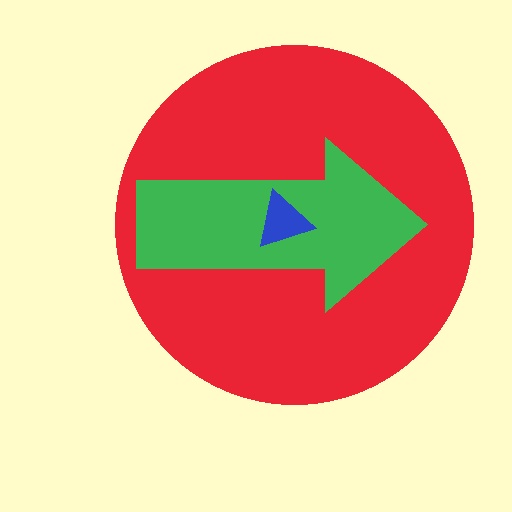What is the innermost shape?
The blue triangle.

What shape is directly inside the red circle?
The green arrow.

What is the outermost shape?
The red circle.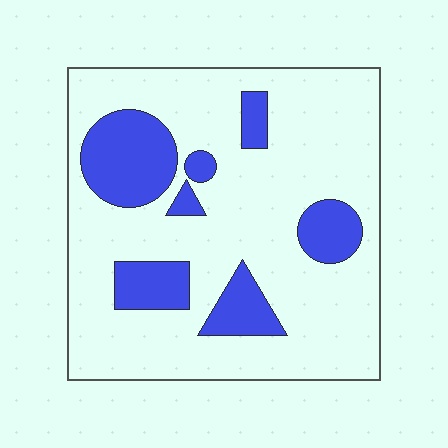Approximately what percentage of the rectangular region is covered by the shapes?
Approximately 20%.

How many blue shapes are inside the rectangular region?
7.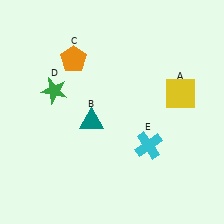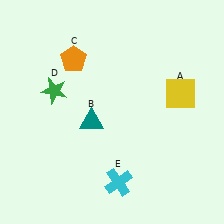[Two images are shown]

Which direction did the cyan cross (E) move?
The cyan cross (E) moved down.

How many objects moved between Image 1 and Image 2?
1 object moved between the two images.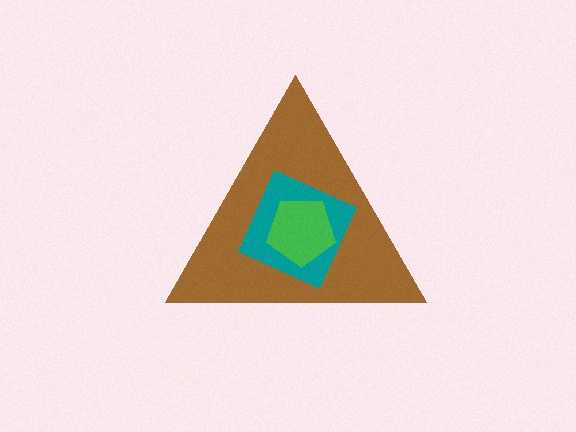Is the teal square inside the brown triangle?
Yes.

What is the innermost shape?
The green pentagon.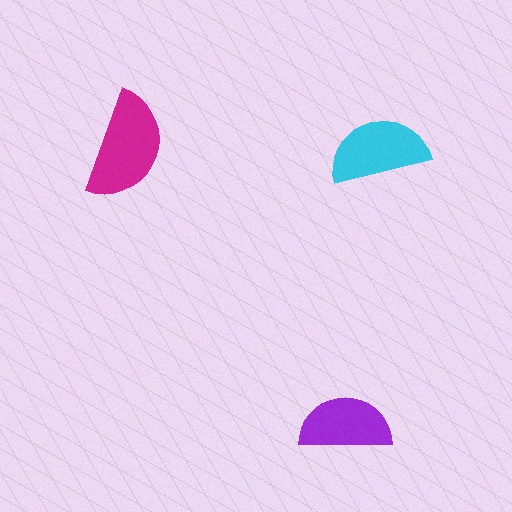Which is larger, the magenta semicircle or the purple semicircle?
The magenta one.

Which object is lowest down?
The purple semicircle is bottommost.